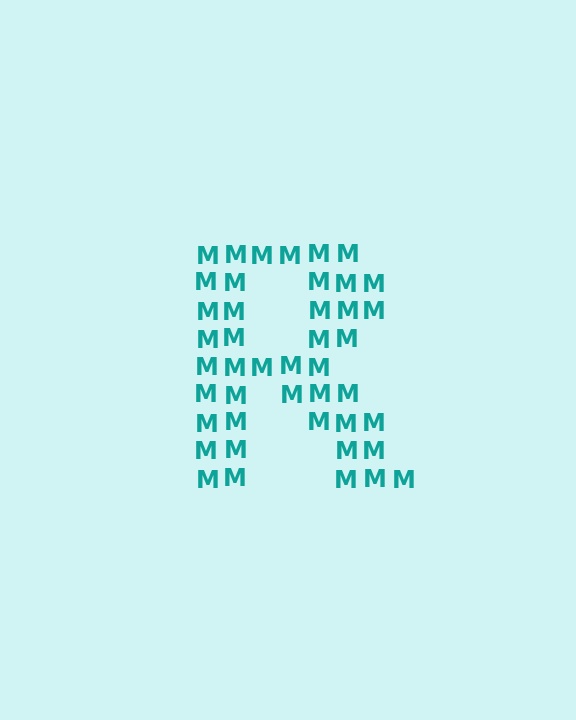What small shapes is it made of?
It is made of small letter M's.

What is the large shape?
The large shape is the letter R.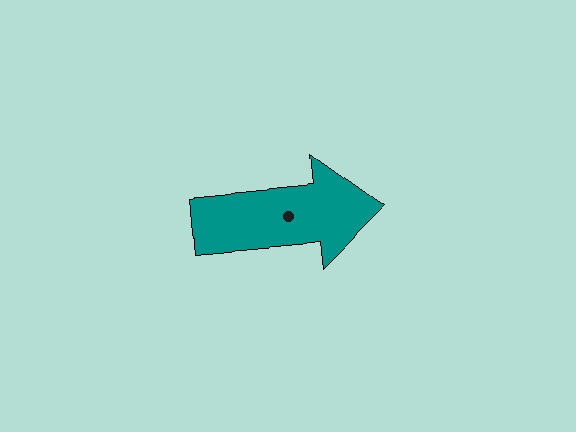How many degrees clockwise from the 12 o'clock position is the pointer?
Approximately 85 degrees.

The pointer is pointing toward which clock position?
Roughly 3 o'clock.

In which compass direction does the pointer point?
East.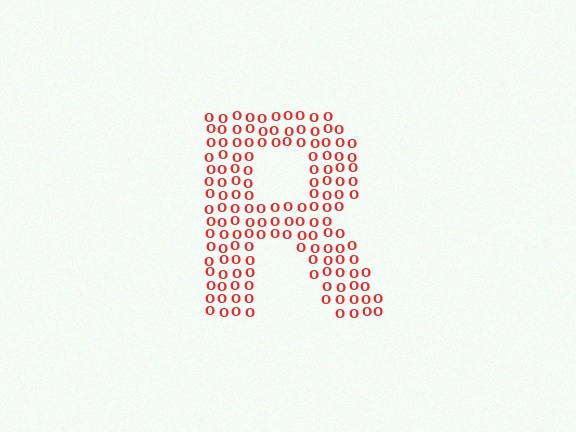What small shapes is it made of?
It is made of small letter O's.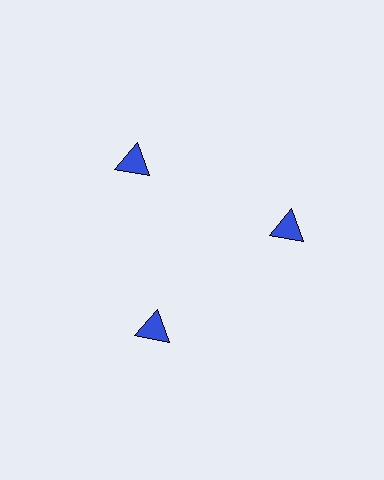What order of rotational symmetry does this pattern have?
This pattern has 3-fold rotational symmetry.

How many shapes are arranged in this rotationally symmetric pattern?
There are 3 shapes, arranged in 3 groups of 1.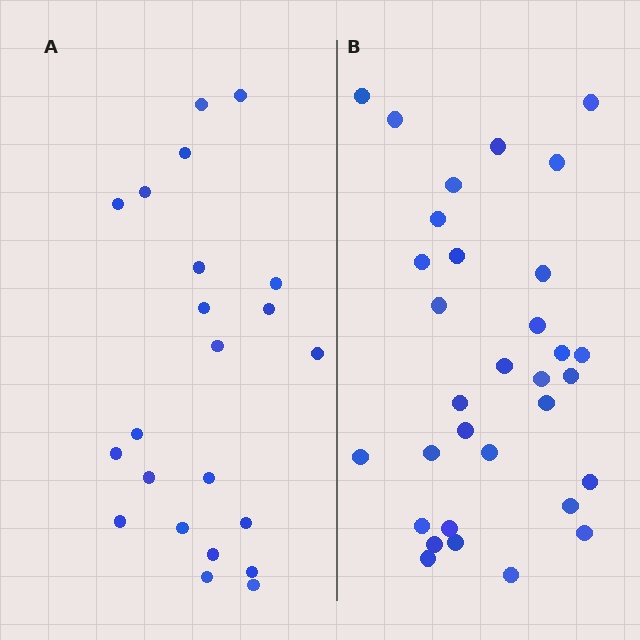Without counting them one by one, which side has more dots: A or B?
Region B (the right region) has more dots.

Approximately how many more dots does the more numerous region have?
Region B has roughly 10 or so more dots than region A.